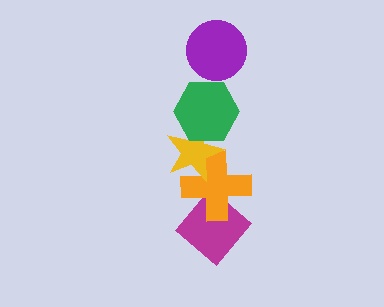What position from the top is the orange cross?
The orange cross is 4th from the top.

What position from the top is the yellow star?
The yellow star is 3rd from the top.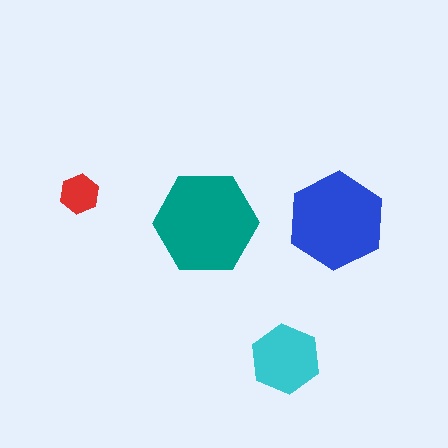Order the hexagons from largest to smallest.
the teal one, the blue one, the cyan one, the red one.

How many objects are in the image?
There are 4 objects in the image.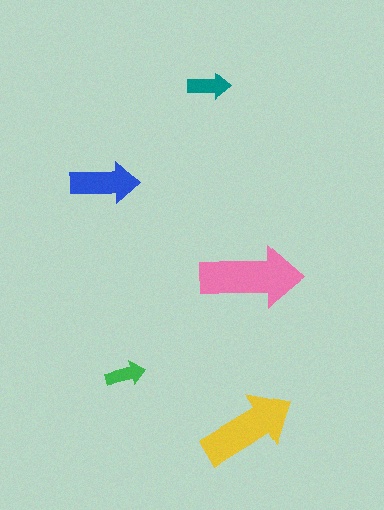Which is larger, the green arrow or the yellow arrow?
The yellow one.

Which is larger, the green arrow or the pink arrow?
The pink one.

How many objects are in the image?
There are 5 objects in the image.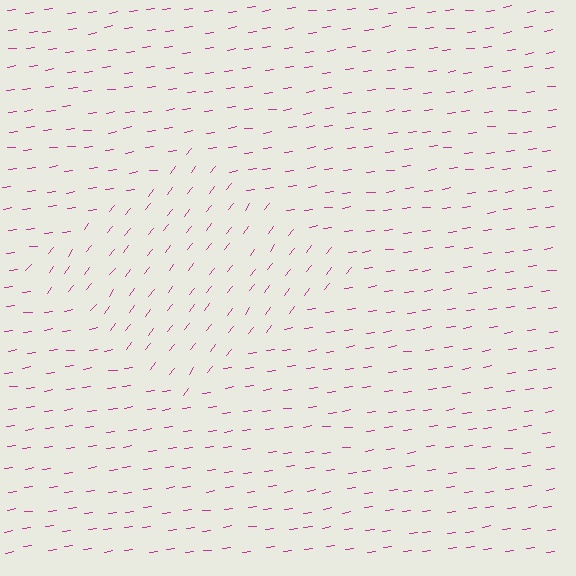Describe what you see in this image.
The image is filled with small magenta line segments. A diamond region in the image has lines oriented differently from the surrounding lines, creating a visible texture boundary.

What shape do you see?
I see a diamond.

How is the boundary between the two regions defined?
The boundary is defined purely by a change in line orientation (approximately 45 degrees difference). All lines are the same color and thickness.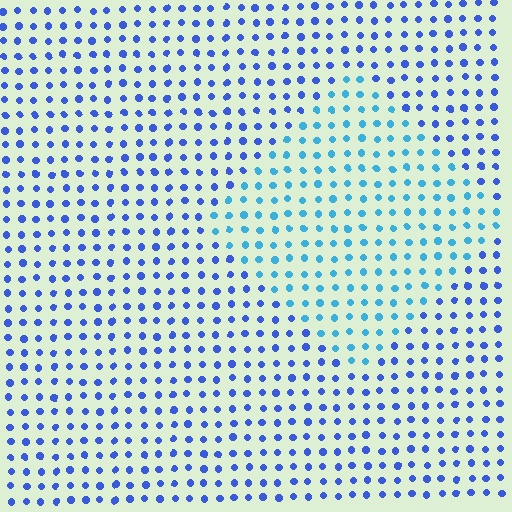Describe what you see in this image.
The image is filled with small blue elements in a uniform arrangement. A diamond-shaped region is visible where the elements are tinted to a slightly different hue, forming a subtle color boundary.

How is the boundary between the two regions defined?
The boundary is defined purely by a slight shift in hue (about 33 degrees). Spacing, size, and orientation are identical on both sides.